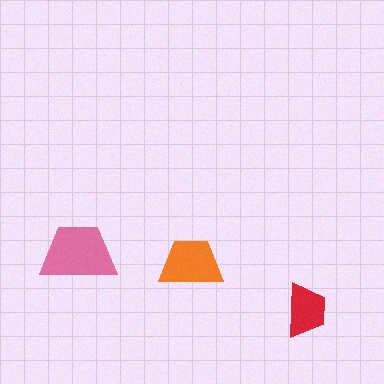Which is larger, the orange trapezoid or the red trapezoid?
The orange one.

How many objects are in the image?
There are 3 objects in the image.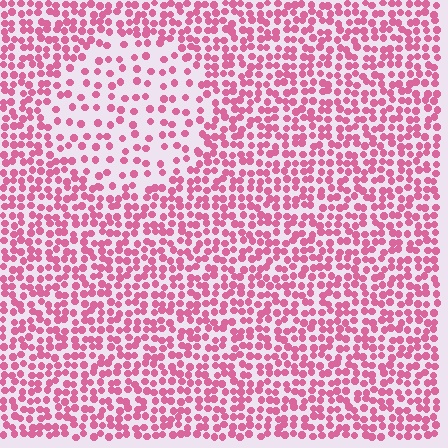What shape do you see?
I see a circle.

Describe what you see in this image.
The image contains small pink elements arranged at two different densities. A circle-shaped region is visible where the elements are less densely packed than the surrounding area.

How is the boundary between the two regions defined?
The boundary is defined by a change in element density (approximately 2.2x ratio). All elements are the same color, size, and shape.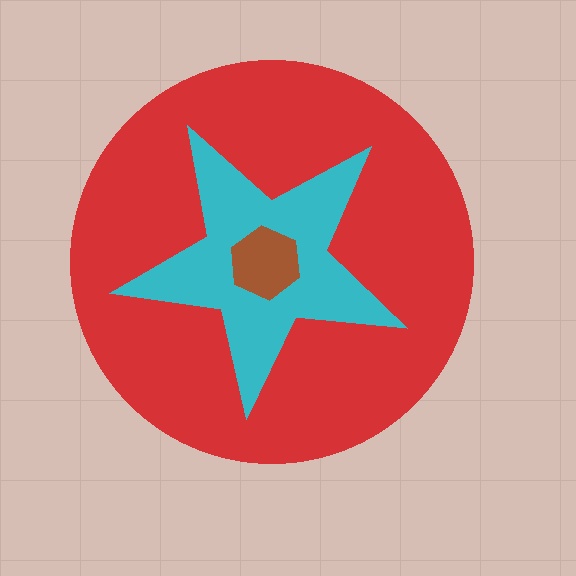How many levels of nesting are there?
3.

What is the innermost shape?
The brown hexagon.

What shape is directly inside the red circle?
The cyan star.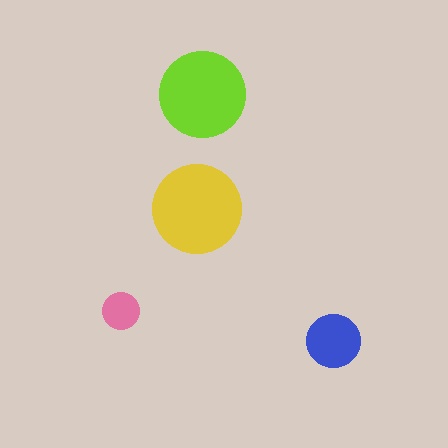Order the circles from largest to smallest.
the yellow one, the lime one, the blue one, the pink one.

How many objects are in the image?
There are 4 objects in the image.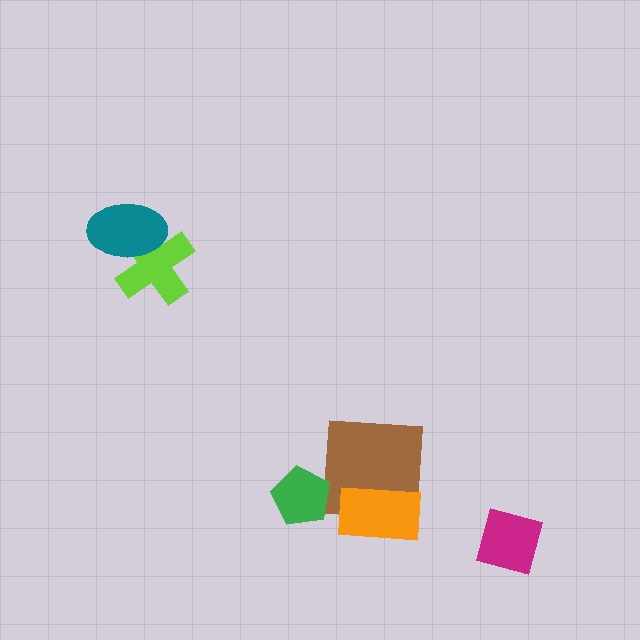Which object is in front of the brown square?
The orange rectangle is in front of the brown square.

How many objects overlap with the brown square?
1 object overlaps with the brown square.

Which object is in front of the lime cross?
The teal ellipse is in front of the lime cross.